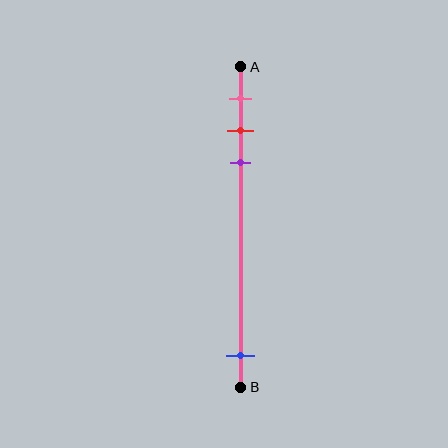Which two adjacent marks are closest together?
The red and purple marks are the closest adjacent pair.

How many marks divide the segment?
There are 4 marks dividing the segment.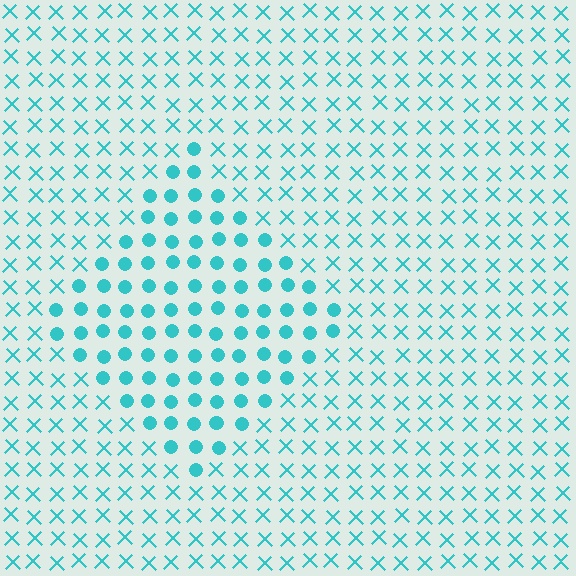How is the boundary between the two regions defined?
The boundary is defined by a change in element shape: circles inside vs. X marks outside. All elements share the same color and spacing.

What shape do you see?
I see a diamond.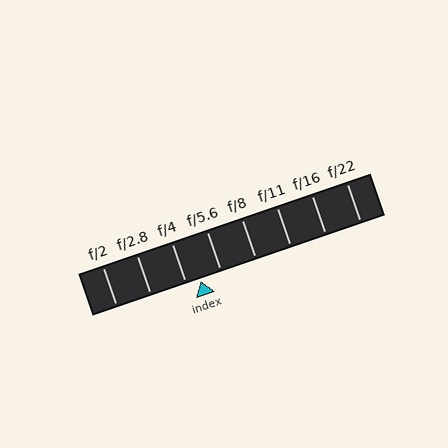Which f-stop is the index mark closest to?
The index mark is closest to f/4.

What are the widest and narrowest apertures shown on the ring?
The widest aperture shown is f/2 and the narrowest is f/22.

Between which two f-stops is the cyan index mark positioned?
The index mark is between f/4 and f/5.6.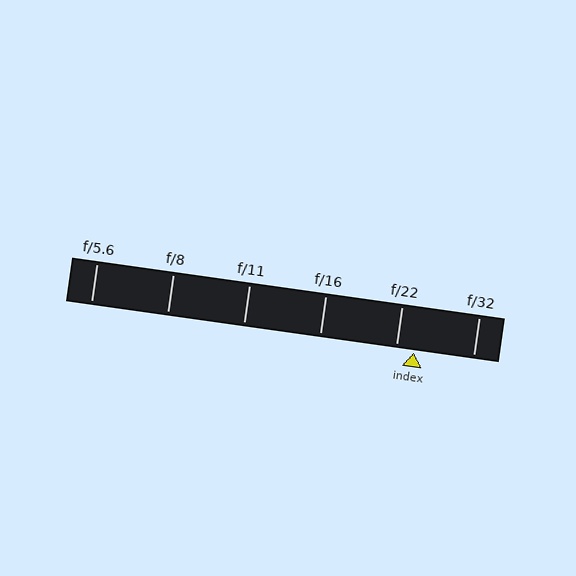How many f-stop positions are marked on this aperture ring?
There are 6 f-stop positions marked.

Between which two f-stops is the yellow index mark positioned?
The index mark is between f/22 and f/32.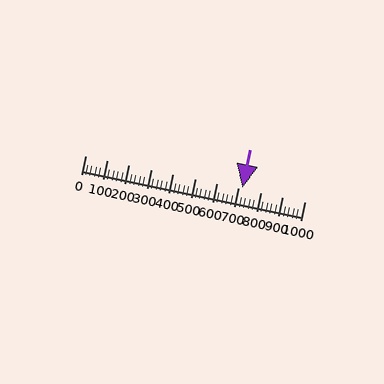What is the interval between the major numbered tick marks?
The major tick marks are spaced 100 units apart.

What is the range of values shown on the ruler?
The ruler shows values from 0 to 1000.